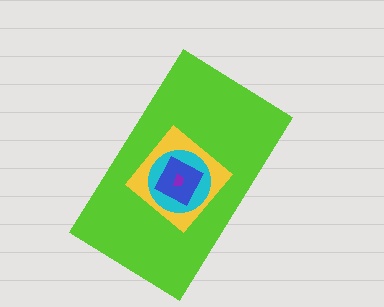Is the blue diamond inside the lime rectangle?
Yes.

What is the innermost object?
The purple trapezoid.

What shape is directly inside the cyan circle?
The blue diamond.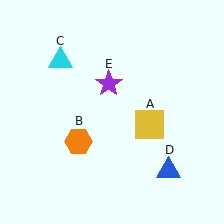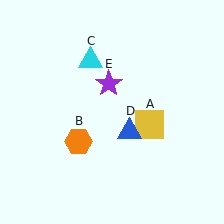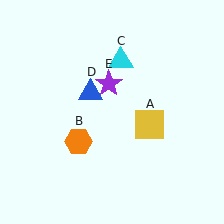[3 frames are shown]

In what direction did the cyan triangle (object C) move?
The cyan triangle (object C) moved right.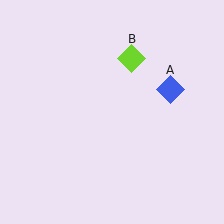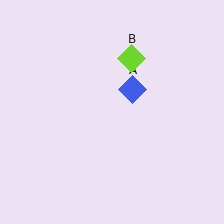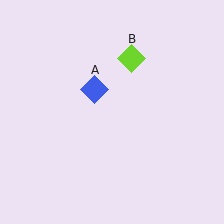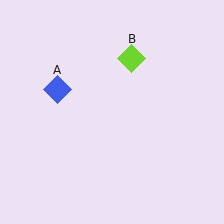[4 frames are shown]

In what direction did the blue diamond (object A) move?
The blue diamond (object A) moved left.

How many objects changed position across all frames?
1 object changed position: blue diamond (object A).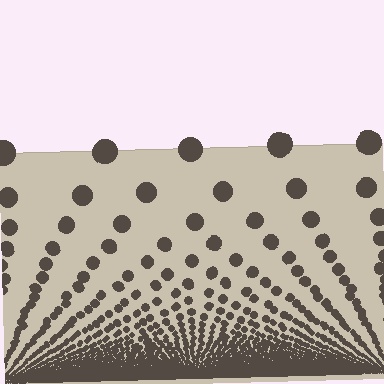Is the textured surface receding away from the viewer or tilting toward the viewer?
The surface appears to tilt toward the viewer. Texture elements get larger and sparser toward the top.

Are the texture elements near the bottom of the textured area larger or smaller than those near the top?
Smaller. The gradient is inverted — elements near the bottom are smaller and denser.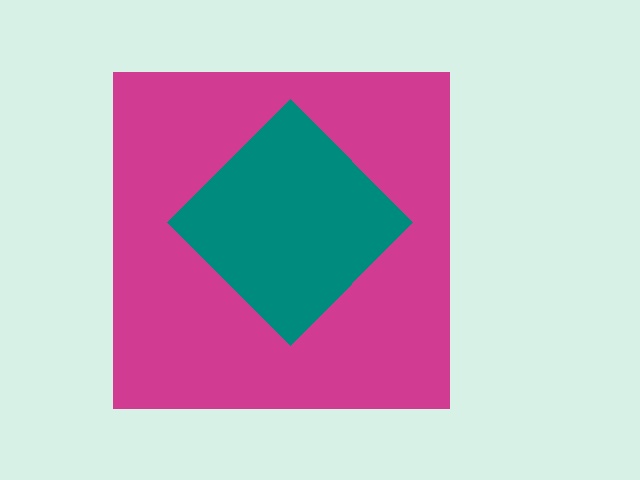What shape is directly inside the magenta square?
The teal diamond.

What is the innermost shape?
The teal diamond.